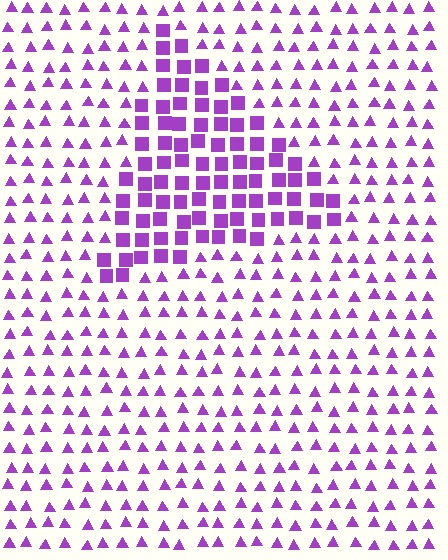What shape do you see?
I see a triangle.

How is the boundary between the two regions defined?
The boundary is defined by a change in element shape: squares inside vs. triangles outside. All elements share the same color and spacing.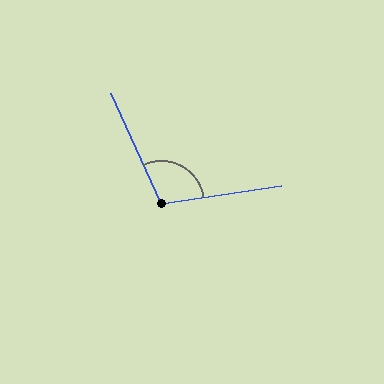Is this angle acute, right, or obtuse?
It is obtuse.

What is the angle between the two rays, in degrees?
Approximately 106 degrees.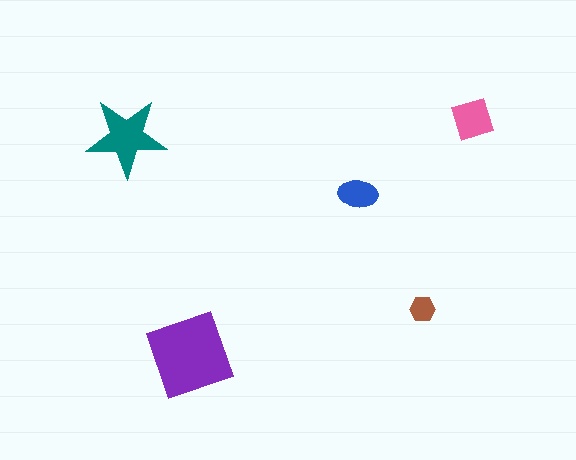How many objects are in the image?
There are 5 objects in the image.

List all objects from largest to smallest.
The purple diamond, the teal star, the pink square, the blue ellipse, the brown hexagon.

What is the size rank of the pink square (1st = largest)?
3rd.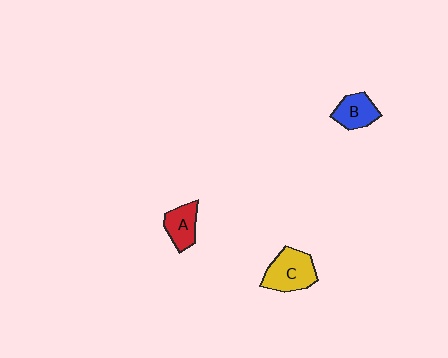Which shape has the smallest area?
Shape A (red).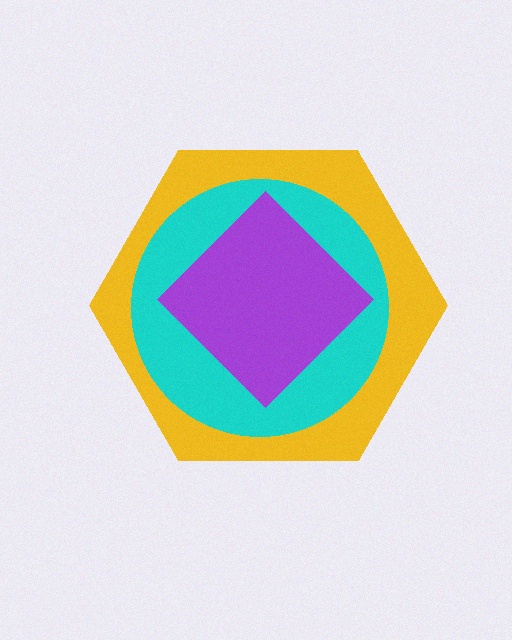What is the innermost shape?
The purple diamond.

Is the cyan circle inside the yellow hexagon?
Yes.